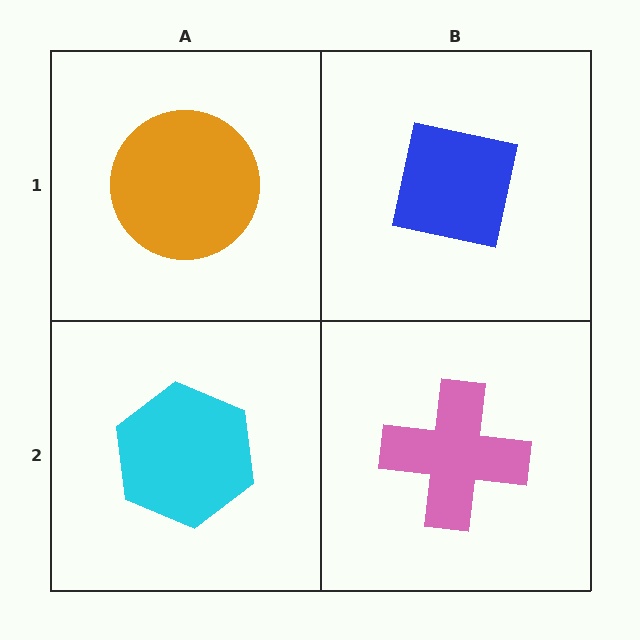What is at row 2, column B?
A pink cross.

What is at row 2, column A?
A cyan hexagon.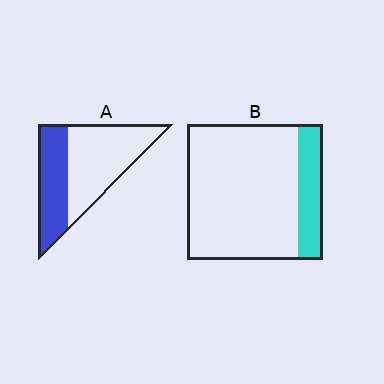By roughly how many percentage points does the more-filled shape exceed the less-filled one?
By roughly 20 percentage points (A over B).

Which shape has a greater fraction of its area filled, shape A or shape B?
Shape A.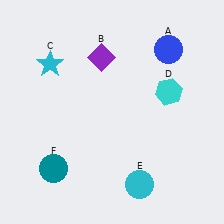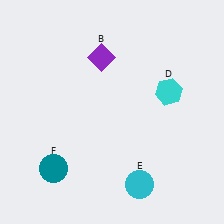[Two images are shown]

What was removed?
The cyan star (C), the blue circle (A) were removed in Image 2.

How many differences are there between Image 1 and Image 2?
There are 2 differences between the two images.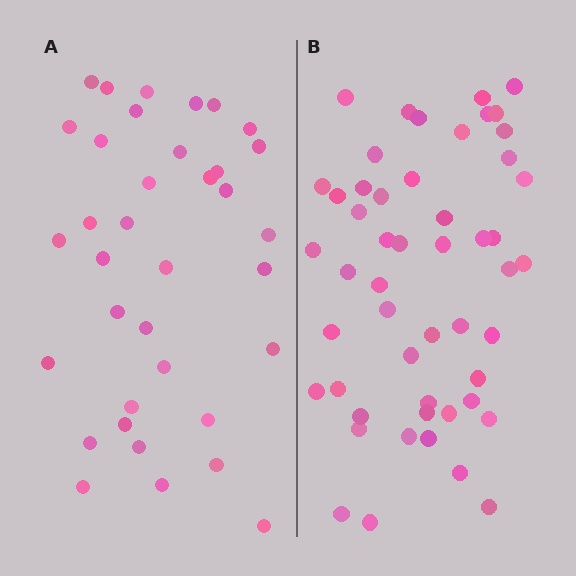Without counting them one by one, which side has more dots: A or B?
Region B (the right region) has more dots.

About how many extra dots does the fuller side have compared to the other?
Region B has approximately 15 more dots than region A.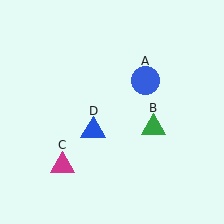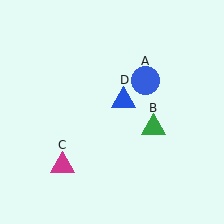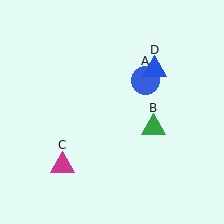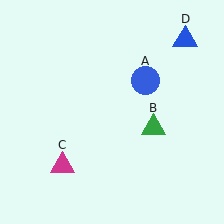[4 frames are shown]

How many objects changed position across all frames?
1 object changed position: blue triangle (object D).